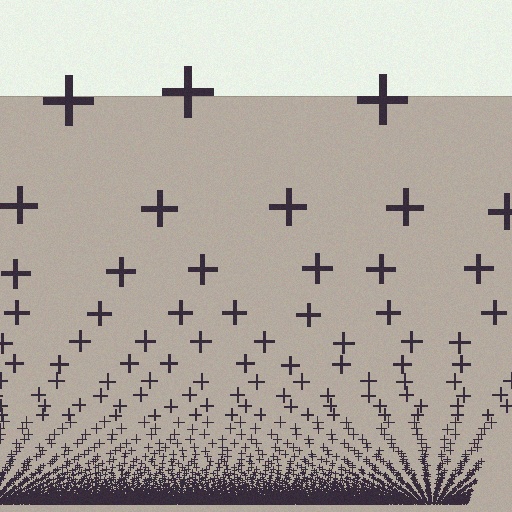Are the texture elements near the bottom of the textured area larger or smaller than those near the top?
Smaller. The gradient is inverted — elements near the bottom are smaller and denser.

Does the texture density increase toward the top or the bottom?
Density increases toward the bottom.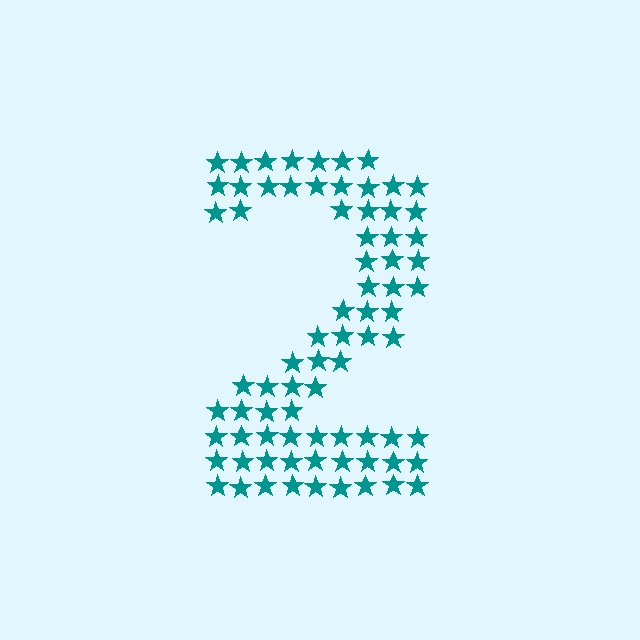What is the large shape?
The large shape is the digit 2.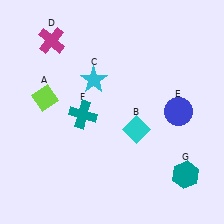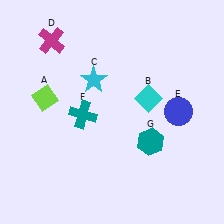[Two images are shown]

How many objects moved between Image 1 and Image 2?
2 objects moved between the two images.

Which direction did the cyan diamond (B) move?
The cyan diamond (B) moved up.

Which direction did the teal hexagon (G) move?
The teal hexagon (G) moved left.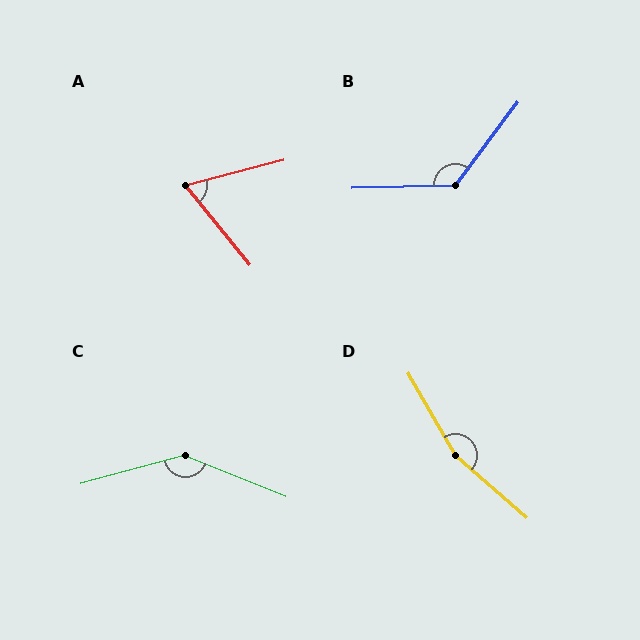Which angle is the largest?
D, at approximately 161 degrees.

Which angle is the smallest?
A, at approximately 65 degrees.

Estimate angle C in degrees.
Approximately 143 degrees.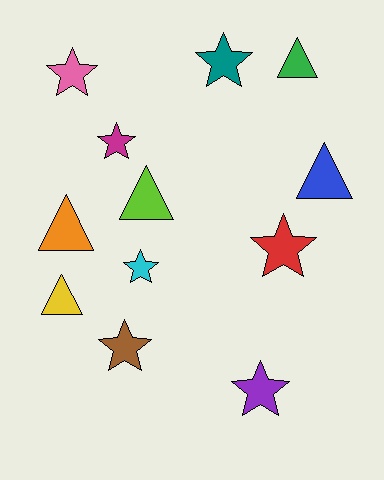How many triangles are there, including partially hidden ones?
There are 5 triangles.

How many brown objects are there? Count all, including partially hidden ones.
There is 1 brown object.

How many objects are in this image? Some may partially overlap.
There are 12 objects.